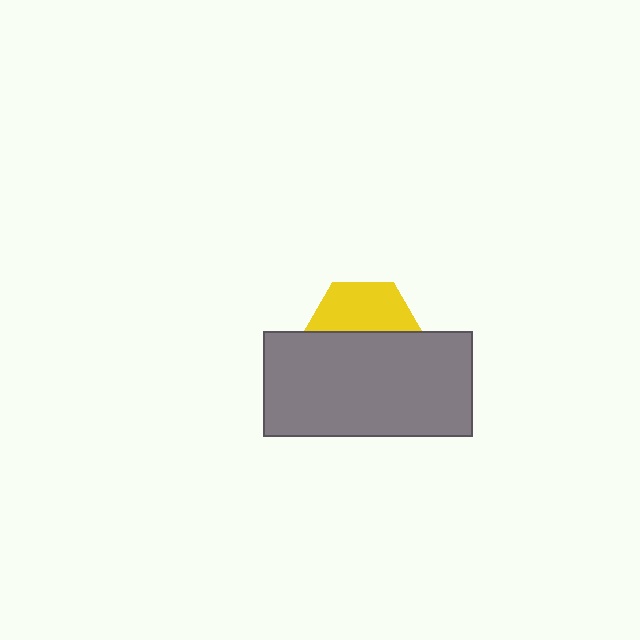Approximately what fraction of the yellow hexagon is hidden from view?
Roughly 54% of the yellow hexagon is hidden behind the gray rectangle.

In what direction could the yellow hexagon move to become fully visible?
The yellow hexagon could move up. That would shift it out from behind the gray rectangle entirely.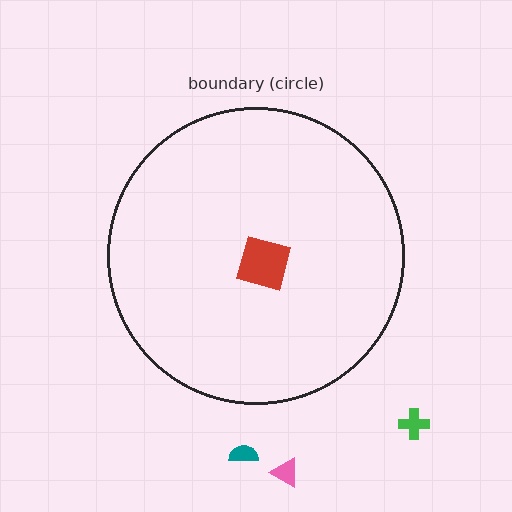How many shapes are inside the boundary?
1 inside, 3 outside.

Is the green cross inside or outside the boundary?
Outside.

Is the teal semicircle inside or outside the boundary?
Outside.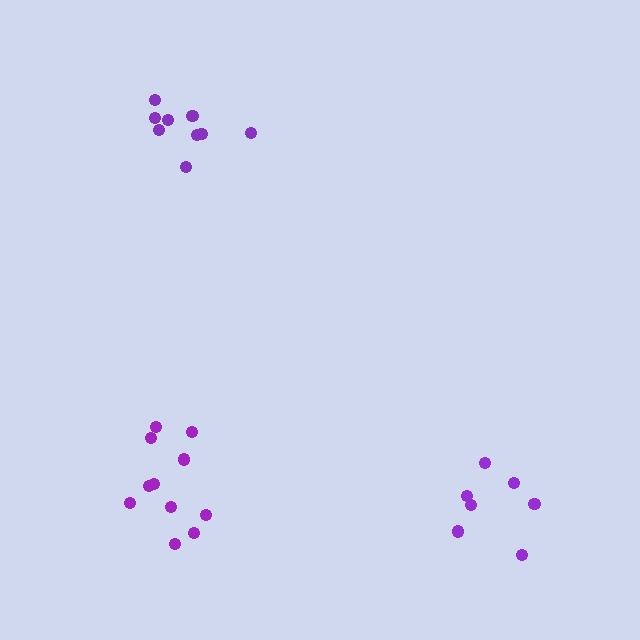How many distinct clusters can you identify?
There are 3 distinct clusters.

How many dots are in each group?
Group 1: 9 dots, Group 2: 11 dots, Group 3: 7 dots (27 total).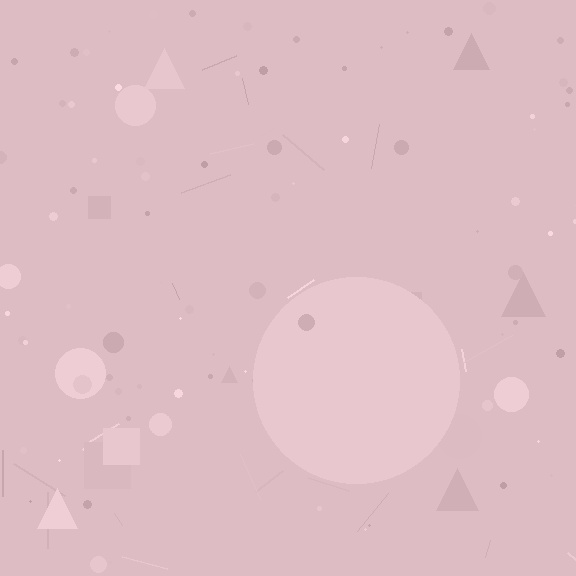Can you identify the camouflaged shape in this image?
The camouflaged shape is a circle.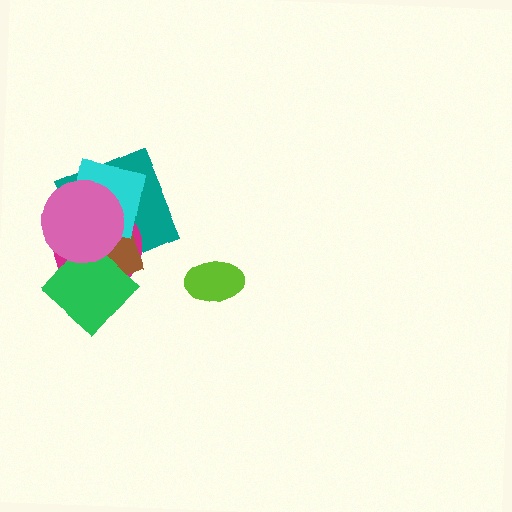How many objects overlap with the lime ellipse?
0 objects overlap with the lime ellipse.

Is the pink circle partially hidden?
No, no other shape covers it.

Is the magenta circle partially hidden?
Yes, it is partially covered by another shape.